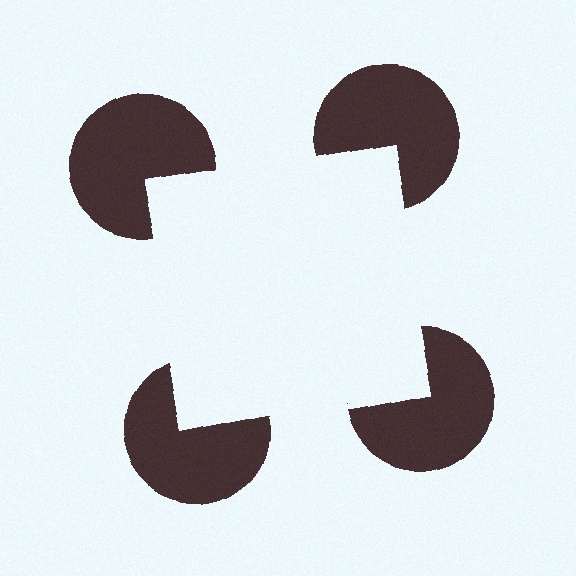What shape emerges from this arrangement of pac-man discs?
An illusory square — its edges are inferred from the aligned wedge cuts in the pac-man discs, not physically drawn.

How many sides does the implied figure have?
4 sides.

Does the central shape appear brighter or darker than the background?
It typically appears slightly brighter than the background, even though no actual brightness change is drawn.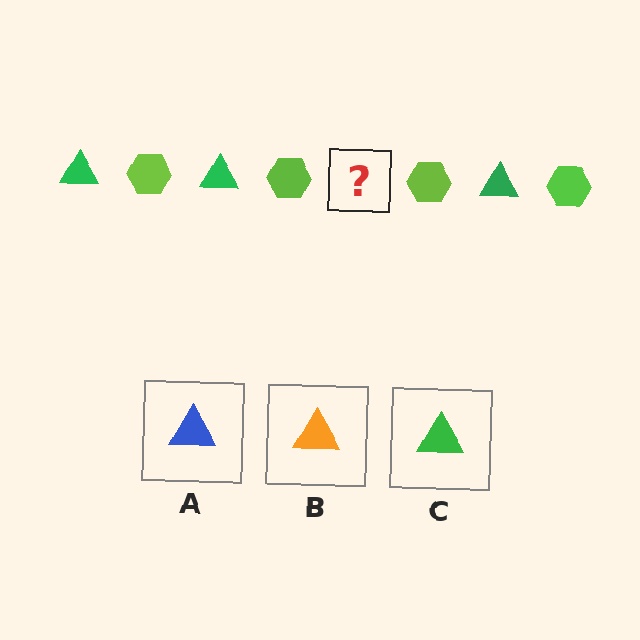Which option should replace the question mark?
Option C.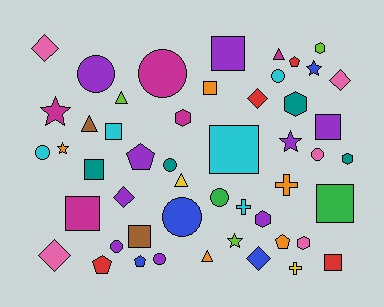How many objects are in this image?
There are 50 objects.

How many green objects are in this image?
There are 2 green objects.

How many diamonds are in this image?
There are 6 diamonds.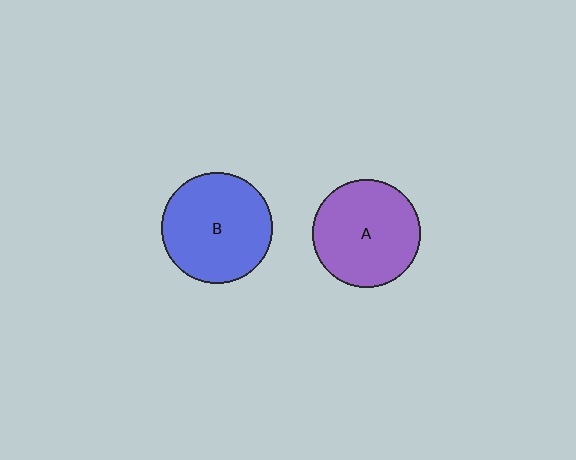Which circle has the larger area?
Circle B (blue).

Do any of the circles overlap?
No, none of the circles overlap.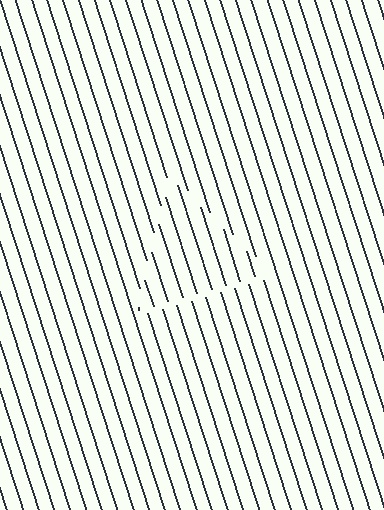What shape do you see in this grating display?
An illusory triangle. The interior of the shape contains the same grating, shifted by half a period — the contour is defined by the phase discontinuity where line-ends from the inner and outer gratings abut.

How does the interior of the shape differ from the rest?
The interior of the shape contains the same grating, shifted by half a period — the contour is defined by the phase discontinuity where line-ends from the inner and outer gratings abut.